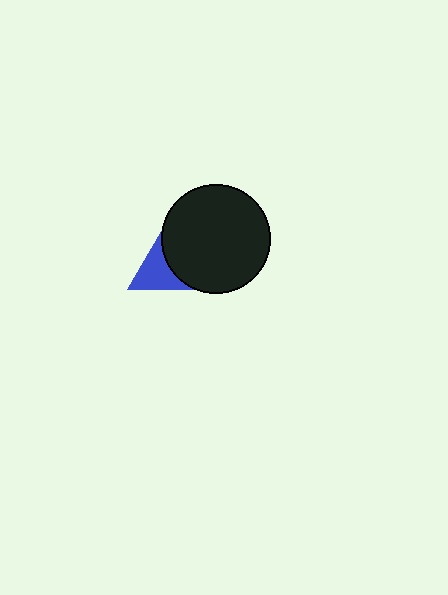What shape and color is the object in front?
The object in front is a black circle.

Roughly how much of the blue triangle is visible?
A small part of it is visible (roughly 37%).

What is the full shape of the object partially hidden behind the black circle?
The partially hidden object is a blue triangle.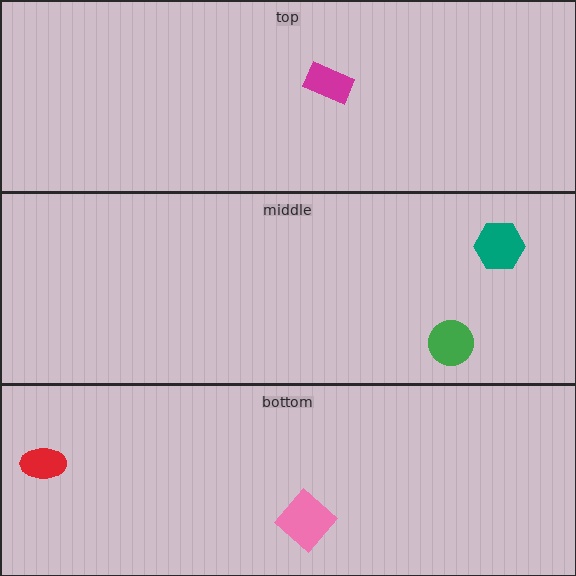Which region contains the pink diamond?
The bottom region.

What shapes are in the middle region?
The green circle, the teal hexagon.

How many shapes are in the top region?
1.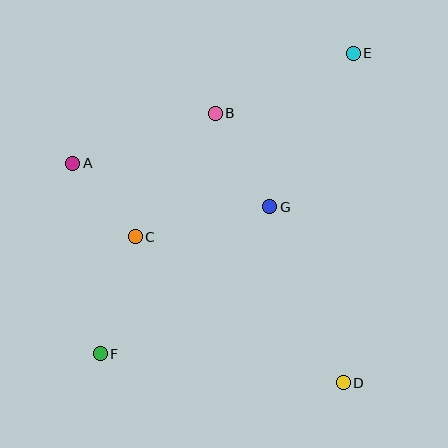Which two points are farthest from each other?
Points E and F are farthest from each other.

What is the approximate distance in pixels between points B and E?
The distance between B and E is approximately 151 pixels.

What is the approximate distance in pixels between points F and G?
The distance between F and G is approximately 224 pixels.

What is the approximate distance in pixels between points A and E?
The distance between A and E is approximately 301 pixels.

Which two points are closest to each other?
Points A and C are closest to each other.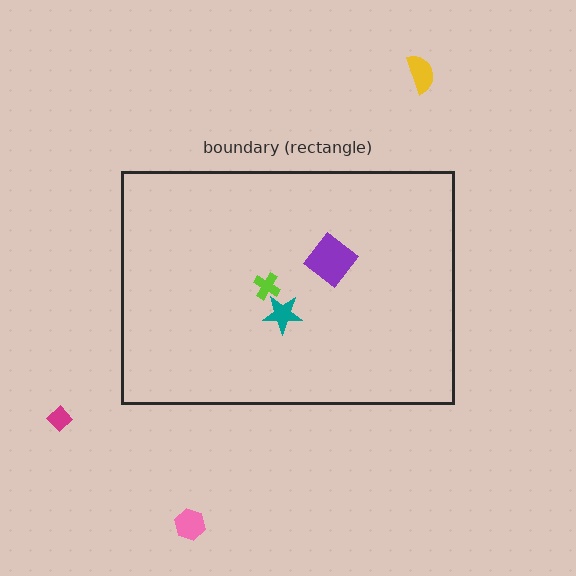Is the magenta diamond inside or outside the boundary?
Outside.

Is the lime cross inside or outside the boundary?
Inside.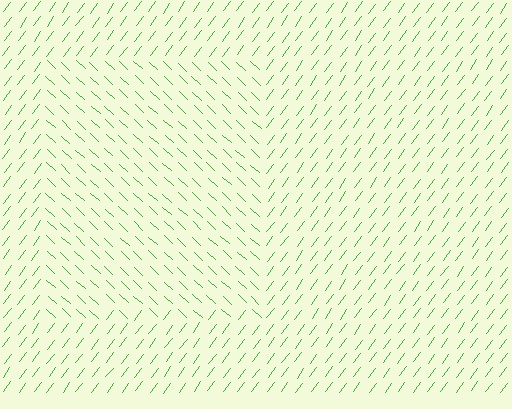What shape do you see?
I see a rectangle.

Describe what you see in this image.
The image is filled with small green line segments. A rectangle region in the image has lines oriented differently from the surrounding lines, creating a visible texture boundary.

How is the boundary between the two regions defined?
The boundary is defined purely by a change in line orientation (approximately 83 degrees difference). All lines are the same color and thickness.